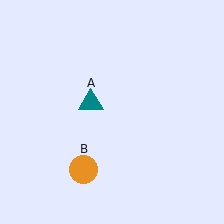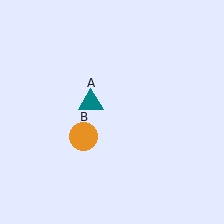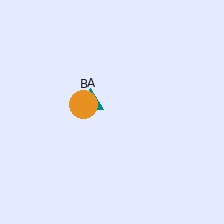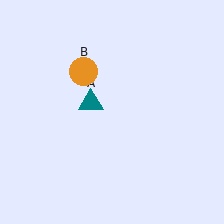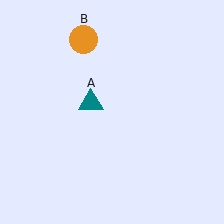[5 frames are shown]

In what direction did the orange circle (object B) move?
The orange circle (object B) moved up.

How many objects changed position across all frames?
1 object changed position: orange circle (object B).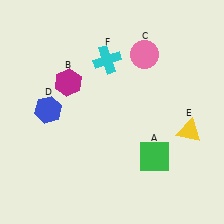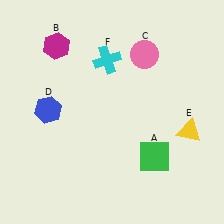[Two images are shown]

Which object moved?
The magenta hexagon (B) moved up.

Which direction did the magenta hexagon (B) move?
The magenta hexagon (B) moved up.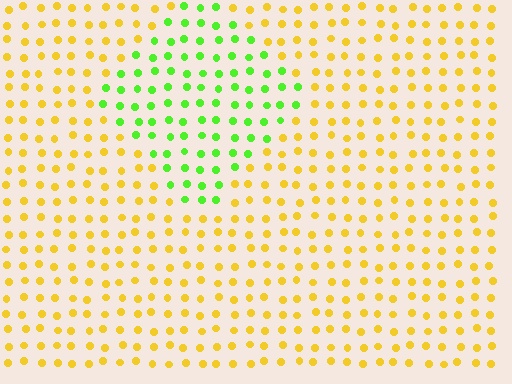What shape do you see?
I see a diamond.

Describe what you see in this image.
The image is filled with small yellow elements in a uniform arrangement. A diamond-shaped region is visible where the elements are tinted to a slightly different hue, forming a subtle color boundary.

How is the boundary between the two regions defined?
The boundary is defined purely by a slight shift in hue (about 60 degrees). Spacing, size, and orientation are identical on both sides.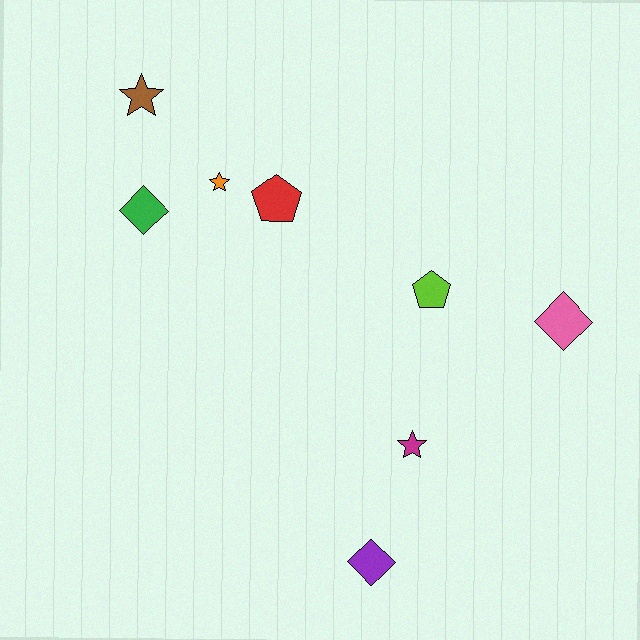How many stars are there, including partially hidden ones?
There are 3 stars.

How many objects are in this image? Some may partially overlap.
There are 8 objects.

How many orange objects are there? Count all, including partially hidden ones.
There is 1 orange object.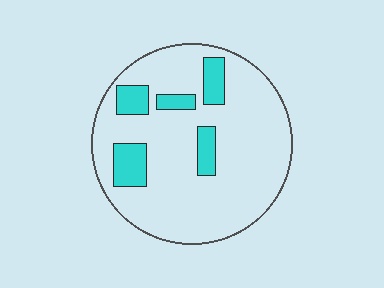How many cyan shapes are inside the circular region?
5.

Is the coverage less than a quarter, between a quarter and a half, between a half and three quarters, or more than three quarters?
Less than a quarter.